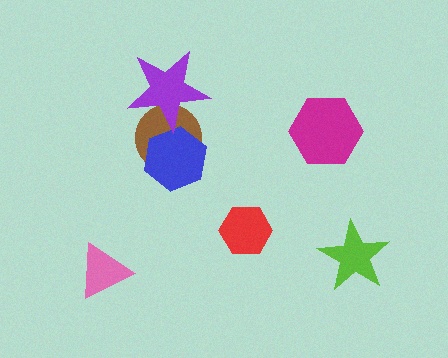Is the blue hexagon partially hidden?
Yes, it is partially covered by another shape.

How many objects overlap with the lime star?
0 objects overlap with the lime star.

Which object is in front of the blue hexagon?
The purple star is in front of the blue hexagon.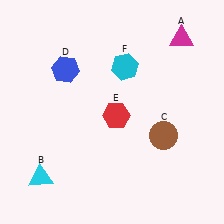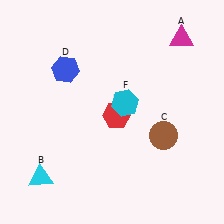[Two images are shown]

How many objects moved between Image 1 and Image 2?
1 object moved between the two images.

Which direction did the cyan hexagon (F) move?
The cyan hexagon (F) moved down.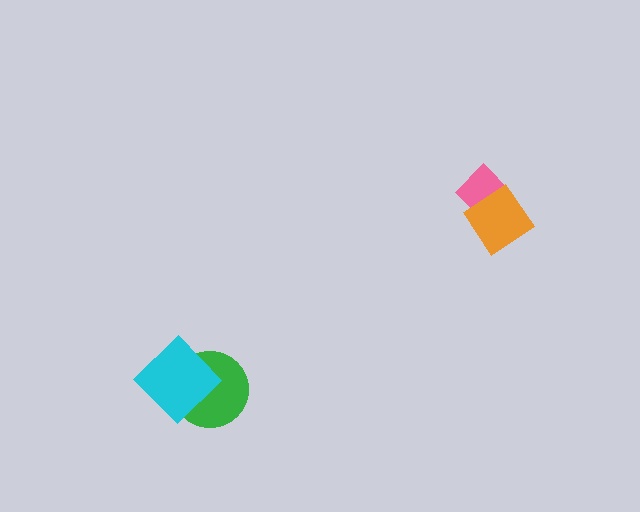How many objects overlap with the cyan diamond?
1 object overlaps with the cyan diamond.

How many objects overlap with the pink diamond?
1 object overlaps with the pink diamond.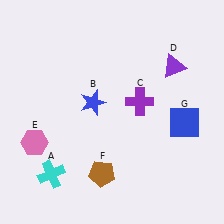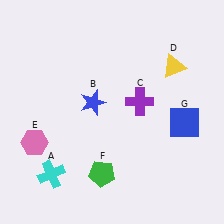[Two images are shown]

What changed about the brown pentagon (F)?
In Image 1, F is brown. In Image 2, it changed to green.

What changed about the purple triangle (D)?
In Image 1, D is purple. In Image 2, it changed to yellow.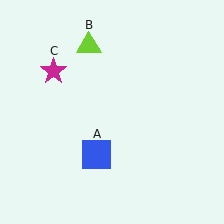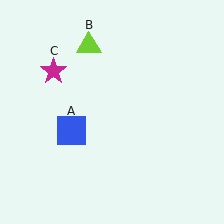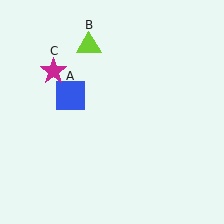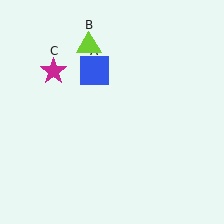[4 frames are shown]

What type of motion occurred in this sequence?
The blue square (object A) rotated clockwise around the center of the scene.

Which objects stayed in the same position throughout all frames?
Lime triangle (object B) and magenta star (object C) remained stationary.